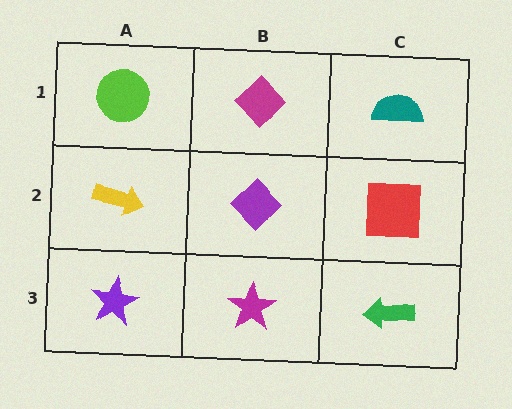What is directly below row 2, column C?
A green arrow.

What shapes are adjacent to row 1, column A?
A yellow arrow (row 2, column A), a magenta diamond (row 1, column B).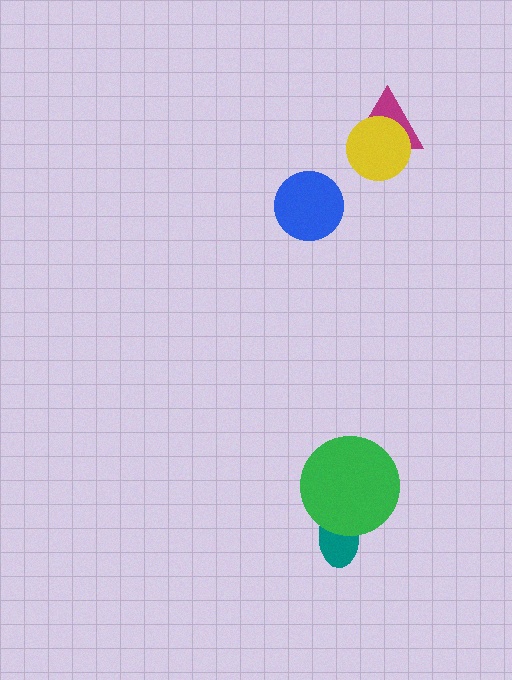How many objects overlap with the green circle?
1 object overlaps with the green circle.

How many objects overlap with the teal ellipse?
1 object overlaps with the teal ellipse.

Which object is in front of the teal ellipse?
The green circle is in front of the teal ellipse.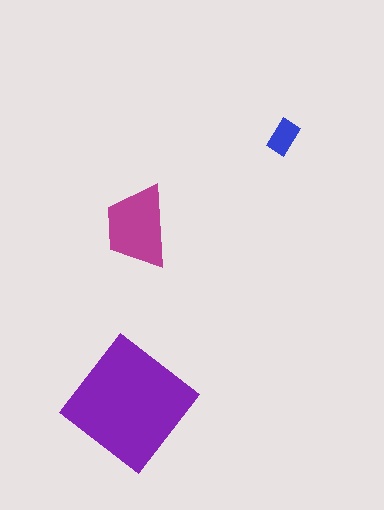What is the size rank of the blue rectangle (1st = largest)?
3rd.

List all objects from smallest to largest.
The blue rectangle, the magenta trapezoid, the purple diamond.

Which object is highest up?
The blue rectangle is topmost.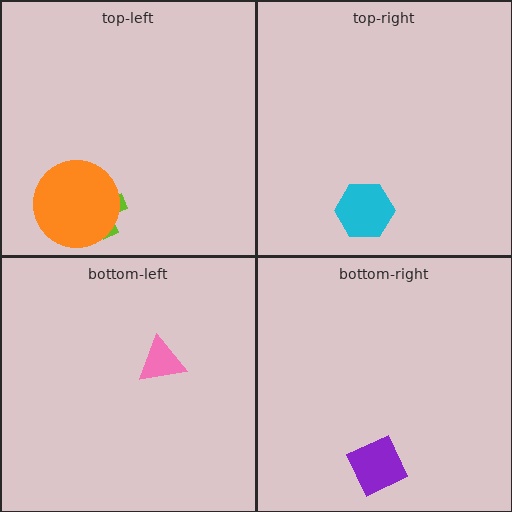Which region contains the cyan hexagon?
The top-right region.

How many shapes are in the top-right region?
1.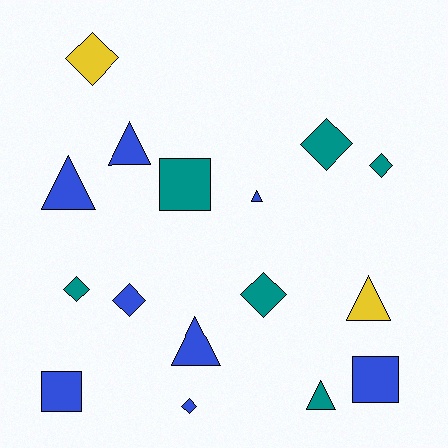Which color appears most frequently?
Blue, with 8 objects.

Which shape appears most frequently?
Diamond, with 7 objects.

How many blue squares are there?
There are 2 blue squares.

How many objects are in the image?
There are 16 objects.